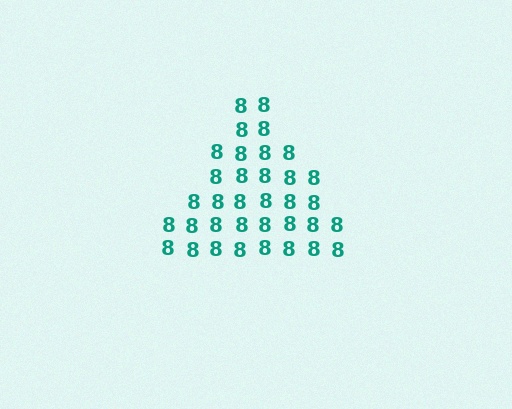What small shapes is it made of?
It is made of small digit 8's.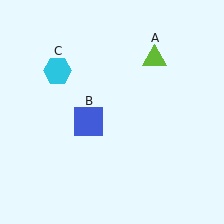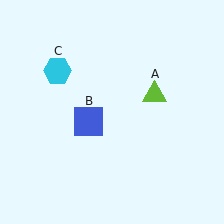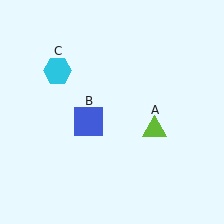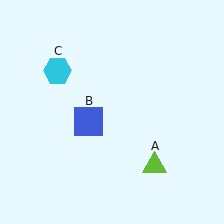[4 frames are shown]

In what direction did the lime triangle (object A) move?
The lime triangle (object A) moved down.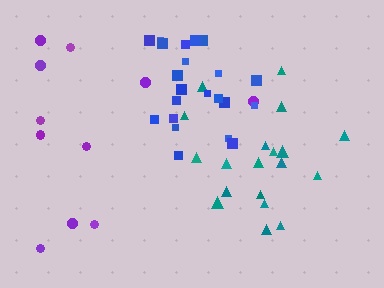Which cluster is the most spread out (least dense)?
Purple.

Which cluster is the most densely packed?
Blue.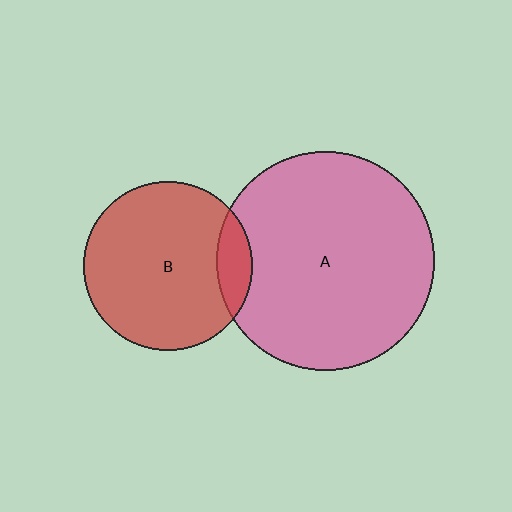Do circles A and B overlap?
Yes.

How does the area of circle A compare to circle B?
Approximately 1.7 times.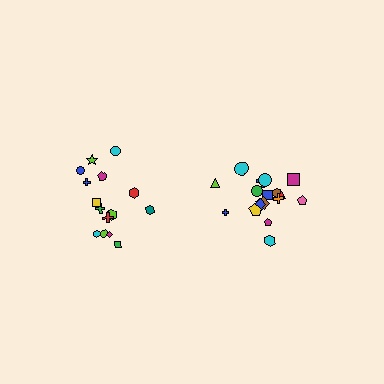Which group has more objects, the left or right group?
The right group.